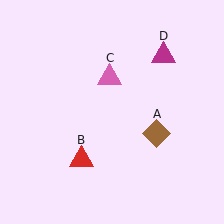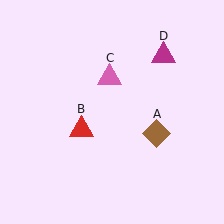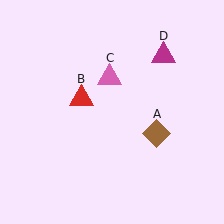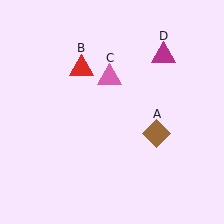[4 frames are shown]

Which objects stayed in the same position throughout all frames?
Brown diamond (object A) and pink triangle (object C) and magenta triangle (object D) remained stationary.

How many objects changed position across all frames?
1 object changed position: red triangle (object B).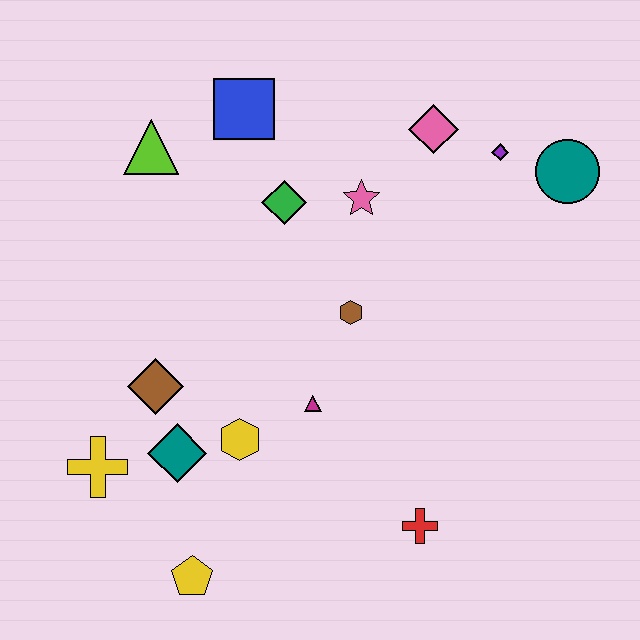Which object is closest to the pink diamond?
The purple diamond is closest to the pink diamond.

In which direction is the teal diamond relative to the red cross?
The teal diamond is to the left of the red cross.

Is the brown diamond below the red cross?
No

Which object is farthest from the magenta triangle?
The teal circle is farthest from the magenta triangle.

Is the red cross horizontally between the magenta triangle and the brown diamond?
No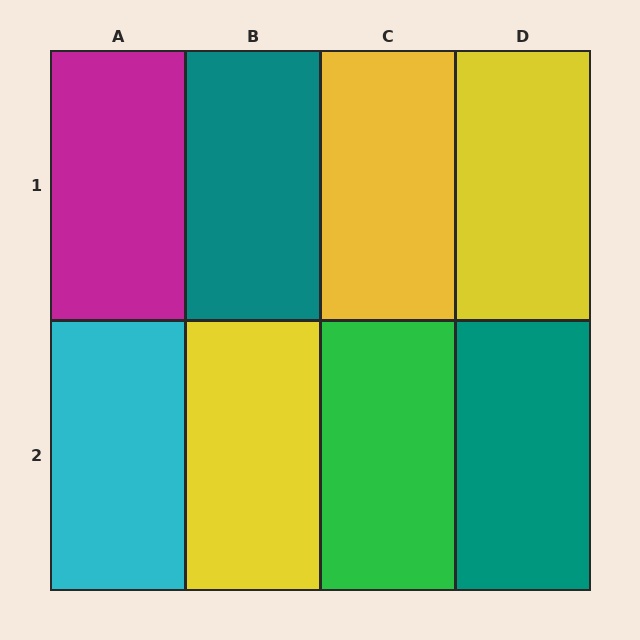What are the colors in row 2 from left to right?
Cyan, yellow, green, teal.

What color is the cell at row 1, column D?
Yellow.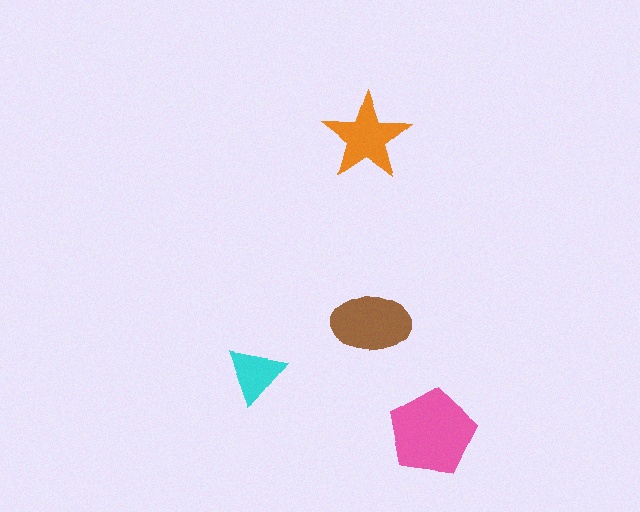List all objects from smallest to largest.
The cyan triangle, the orange star, the brown ellipse, the pink pentagon.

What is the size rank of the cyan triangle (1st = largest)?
4th.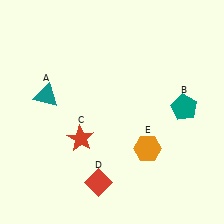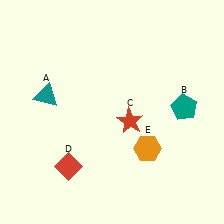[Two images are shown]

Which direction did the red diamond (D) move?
The red diamond (D) moved left.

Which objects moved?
The objects that moved are: the red star (C), the red diamond (D).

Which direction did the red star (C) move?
The red star (C) moved right.